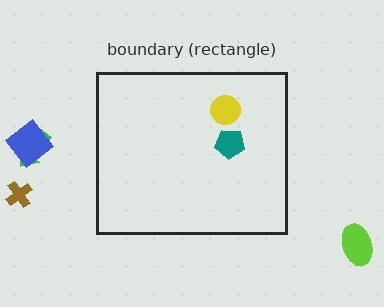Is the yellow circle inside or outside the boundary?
Inside.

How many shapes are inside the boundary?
2 inside, 4 outside.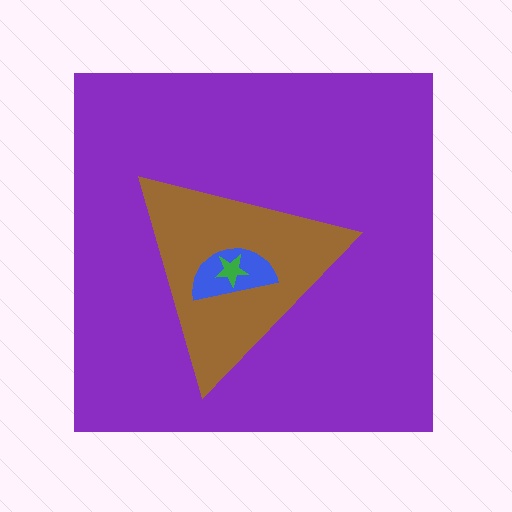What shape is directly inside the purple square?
The brown triangle.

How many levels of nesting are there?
4.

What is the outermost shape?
The purple square.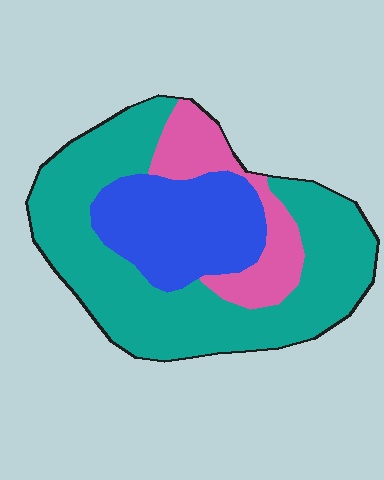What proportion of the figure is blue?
Blue takes up between a quarter and a half of the figure.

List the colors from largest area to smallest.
From largest to smallest: teal, blue, pink.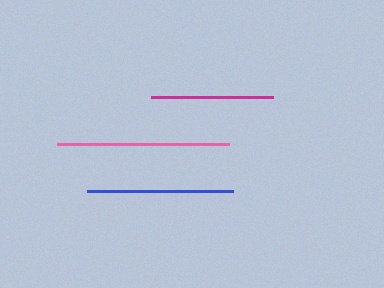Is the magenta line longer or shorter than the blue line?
The blue line is longer than the magenta line.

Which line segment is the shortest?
The magenta line is the shortest at approximately 122 pixels.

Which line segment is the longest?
The pink line is the longest at approximately 172 pixels.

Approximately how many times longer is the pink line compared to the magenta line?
The pink line is approximately 1.4 times the length of the magenta line.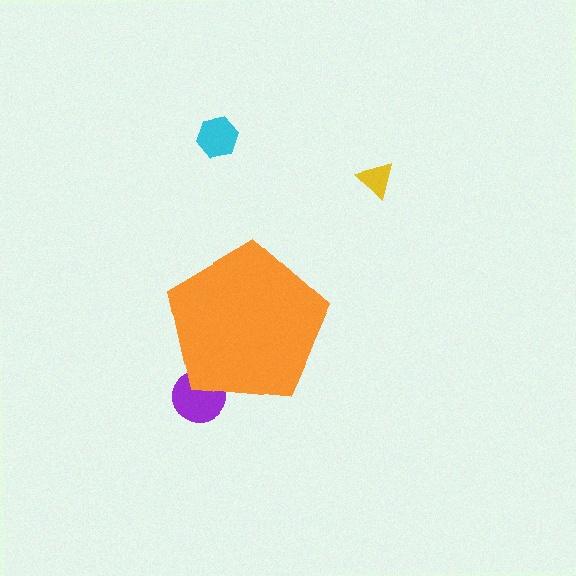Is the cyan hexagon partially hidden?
No, the cyan hexagon is fully visible.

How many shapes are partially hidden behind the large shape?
1 shape is partially hidden.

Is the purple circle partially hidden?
Yes, the purple circle is partially hidden behind the orange pentagon.